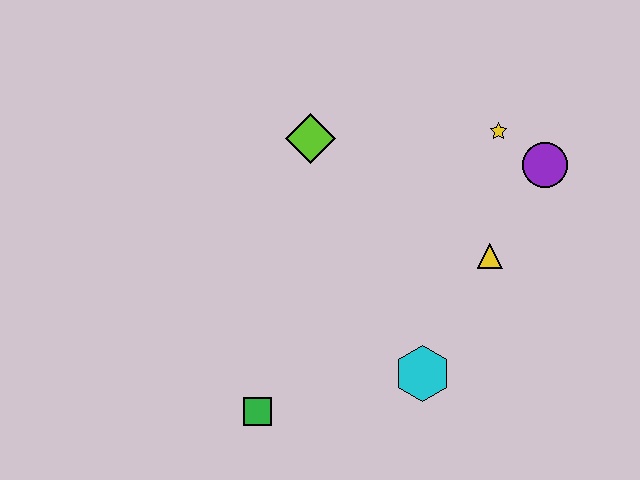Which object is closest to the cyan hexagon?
The yellow triangle is closest to the cyan hexagon.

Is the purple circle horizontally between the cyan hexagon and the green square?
No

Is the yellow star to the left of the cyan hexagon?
No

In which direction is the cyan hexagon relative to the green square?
The cyan hexagon is to the right of the green square.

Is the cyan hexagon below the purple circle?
Yes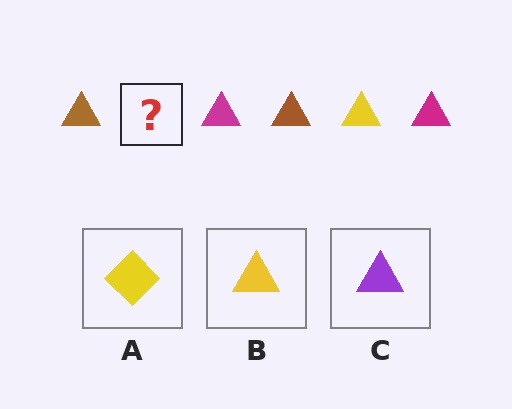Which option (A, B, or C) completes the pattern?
B.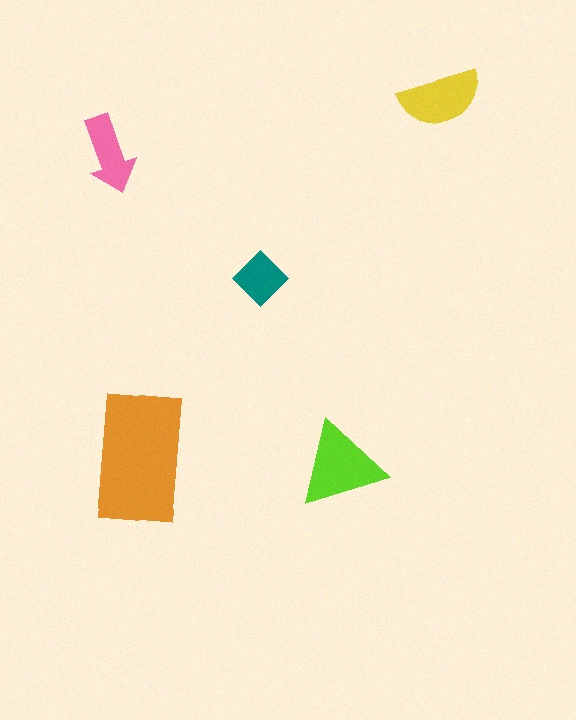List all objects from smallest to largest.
The teal diamond, the pink arrow, the yellow semicircle, the lime triangle, the orange rectangle.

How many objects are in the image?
There are 5 objects in the image.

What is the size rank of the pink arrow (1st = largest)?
4th.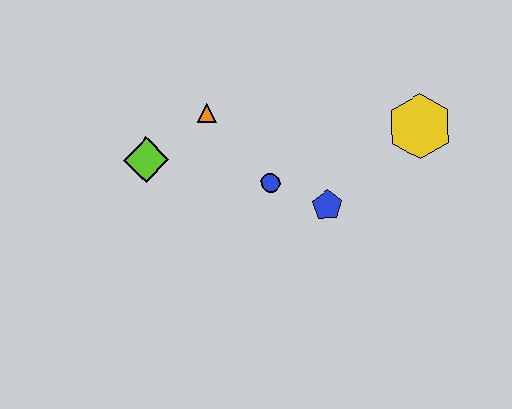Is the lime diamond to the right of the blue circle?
No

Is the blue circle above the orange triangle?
No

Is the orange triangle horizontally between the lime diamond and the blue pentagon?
Yes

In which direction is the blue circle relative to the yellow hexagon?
The blue circle is to the left of the yellow hexagon.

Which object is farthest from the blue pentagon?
The lime diamond is farthest from the blue pentagon.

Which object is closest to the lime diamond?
The orange triangle is closest to the lime diamond.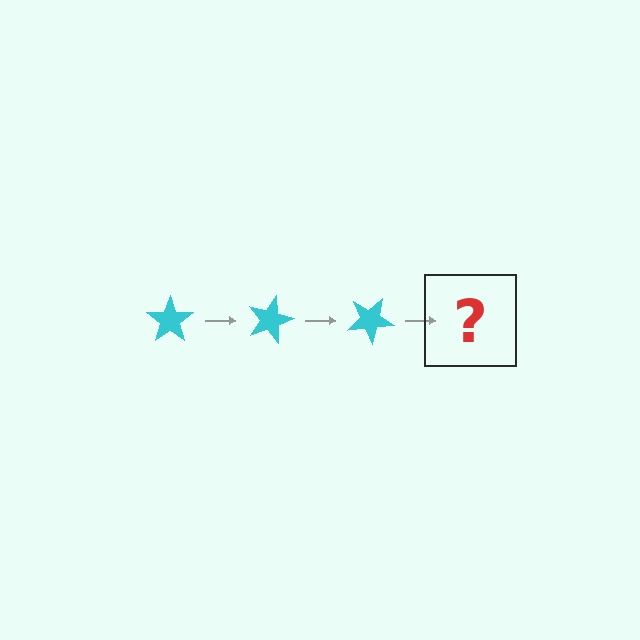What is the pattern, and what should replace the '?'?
The pattern is that the star rotates 15 degrees each step. The '?' should be a cyan star rotated 45 degrees.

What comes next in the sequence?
The next element should be a cyan star rotated 45 degrees.